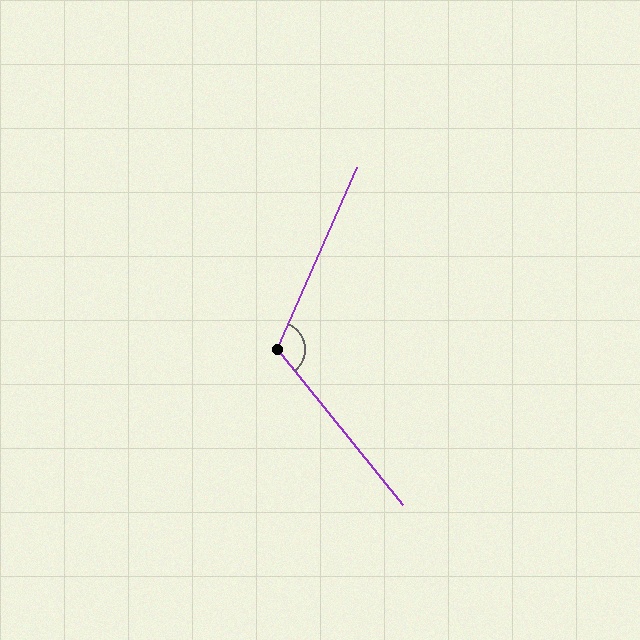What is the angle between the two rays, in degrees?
Approximately 117 degrees.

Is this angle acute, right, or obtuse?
It is obtuse.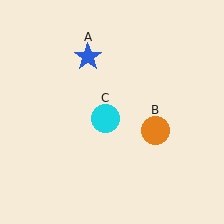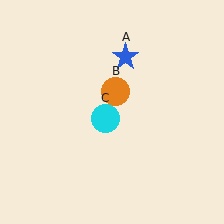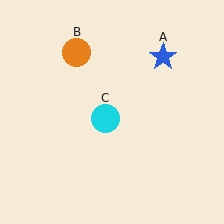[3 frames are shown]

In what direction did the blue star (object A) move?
The blue star (object A) moved right.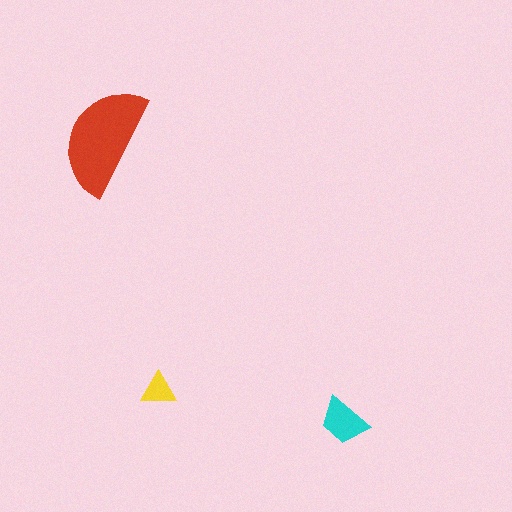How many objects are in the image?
There are 3 objects in the image.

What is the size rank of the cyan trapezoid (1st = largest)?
2nd.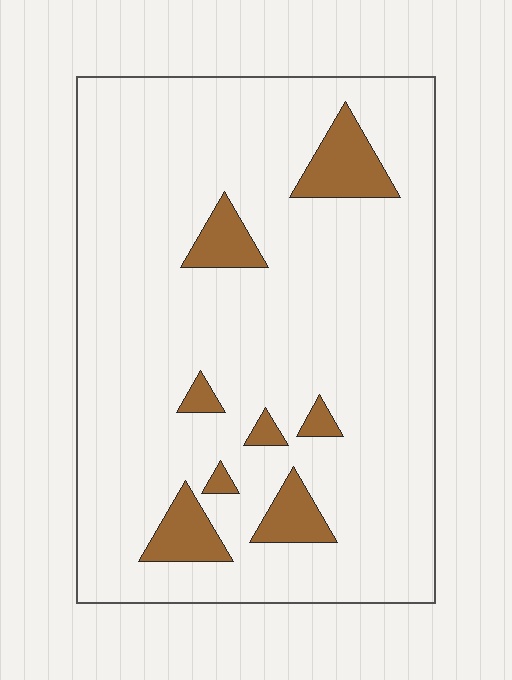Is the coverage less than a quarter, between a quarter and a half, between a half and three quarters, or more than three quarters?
Less than a quarter.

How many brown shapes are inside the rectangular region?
8.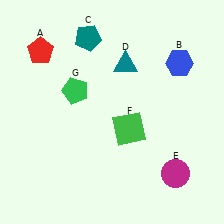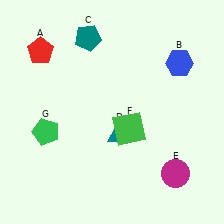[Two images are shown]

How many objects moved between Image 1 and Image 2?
2 objects moved between the two images.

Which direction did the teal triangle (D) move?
The teal triangle (D) moved down.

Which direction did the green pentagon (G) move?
The green pentagon (G) moved down.